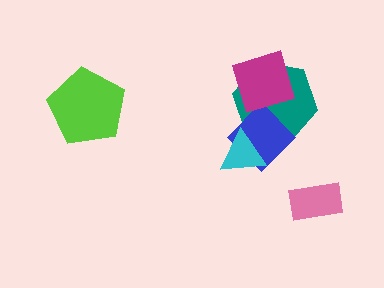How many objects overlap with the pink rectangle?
0 objects overlap with the pink rectangle.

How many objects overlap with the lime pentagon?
0 objects overlap with the lime pentagon.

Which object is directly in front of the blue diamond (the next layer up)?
The cyan triangle is directly in front of the blue diamond.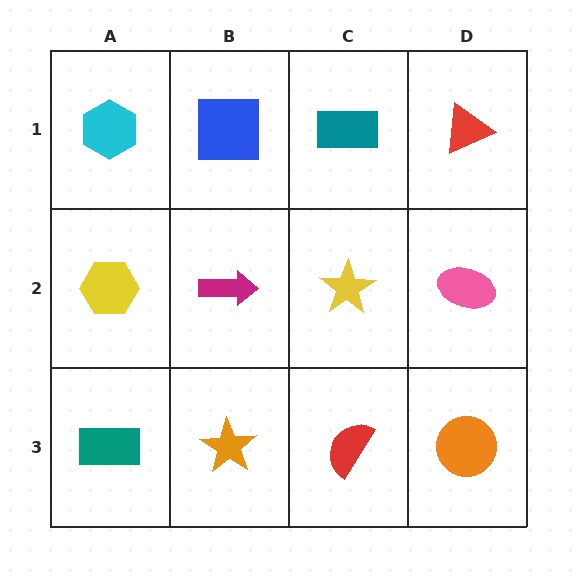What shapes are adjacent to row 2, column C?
A teal rectangle (row 1, column C), a red semicircle (row 3, column C), a magenta arrow (row 2, column B), a pink ellipse (row 2, column D).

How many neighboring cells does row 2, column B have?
4.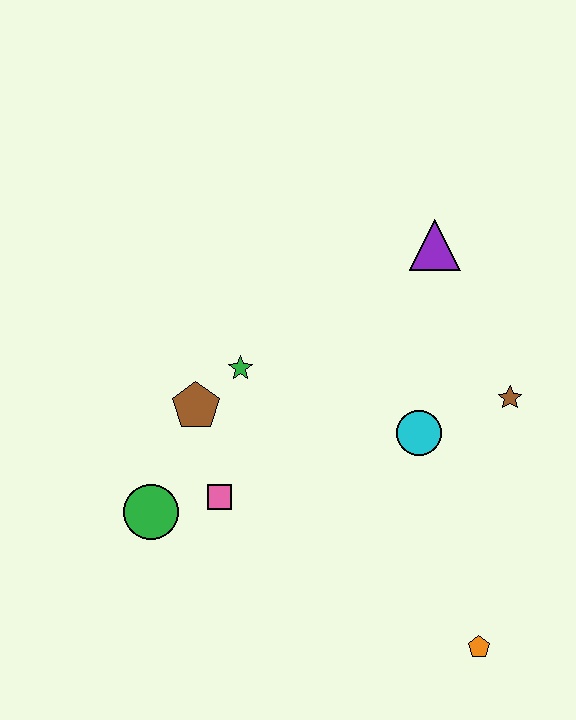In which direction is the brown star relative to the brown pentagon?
The brown star is to the right of the brown pentagon.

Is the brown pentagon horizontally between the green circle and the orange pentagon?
Yes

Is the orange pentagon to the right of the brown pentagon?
Yes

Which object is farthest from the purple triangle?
The orange pentagon is farthest from the purple triangle.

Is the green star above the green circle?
Yes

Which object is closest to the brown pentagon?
The green star is closest to the brown pentagon.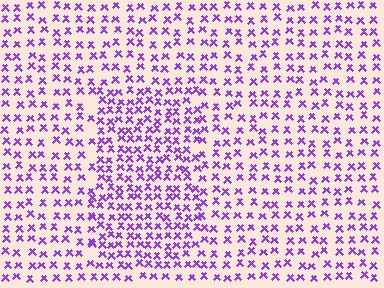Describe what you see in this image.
The image contains small purple elements arranged at two different densities. A rectangle-shaped region is visible where the elements are more densely packed than the surrounding area.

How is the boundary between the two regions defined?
The boundary is defined by a change in element density (approximately 1.6x ratio). All elements are the same color, size, and shape.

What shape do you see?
I see a rectangle.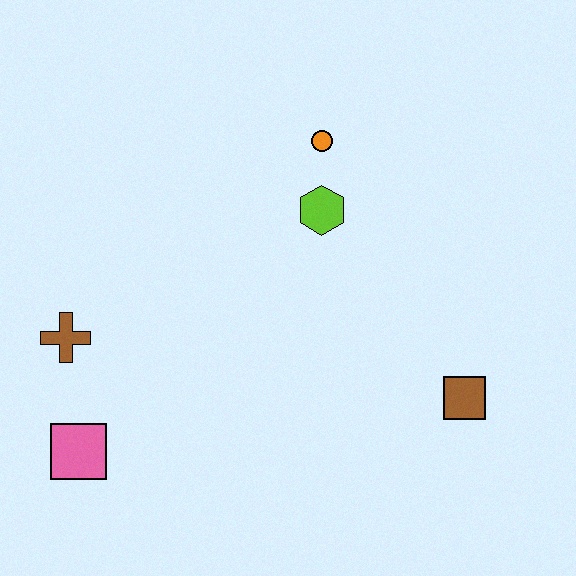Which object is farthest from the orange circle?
The pink square is farthest from the orange circle.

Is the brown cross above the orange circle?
No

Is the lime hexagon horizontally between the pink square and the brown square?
Yes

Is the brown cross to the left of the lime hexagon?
Yes